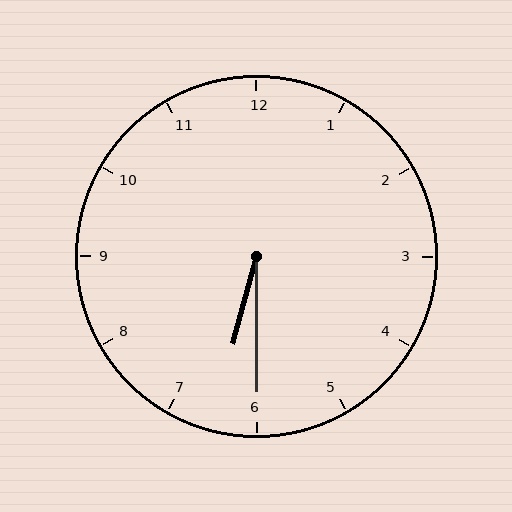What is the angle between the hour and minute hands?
Approximately 15 degrees.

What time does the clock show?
6:30.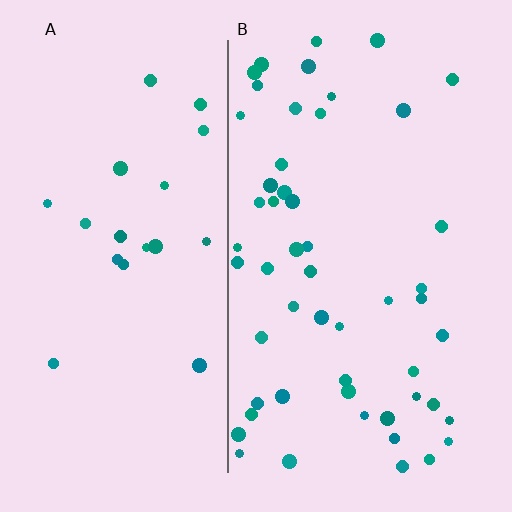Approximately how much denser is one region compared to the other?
Approximately 2.6× — region B over region A.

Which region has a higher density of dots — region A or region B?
B (the right).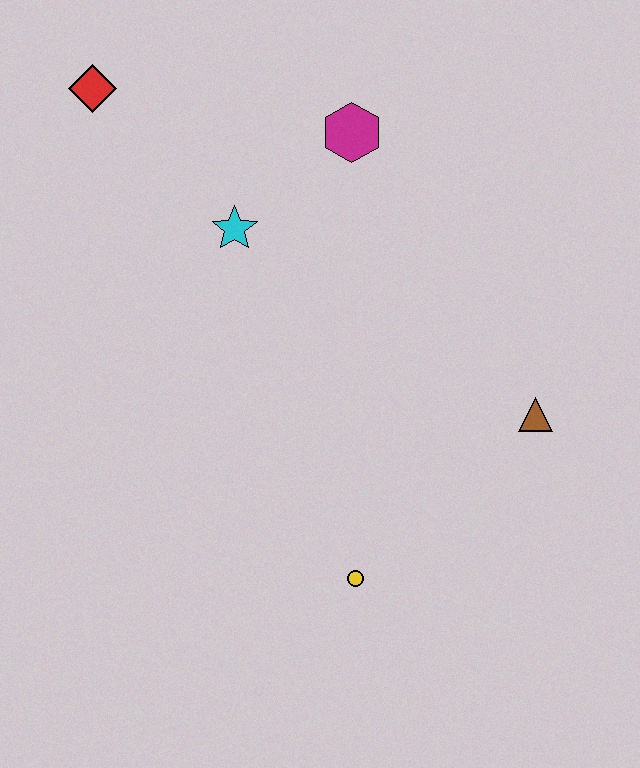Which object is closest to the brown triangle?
The yellow circle is closest to the brown triangle.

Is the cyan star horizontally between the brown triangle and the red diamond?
Yes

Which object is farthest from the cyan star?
The yellow circle is farthest from the cyan star.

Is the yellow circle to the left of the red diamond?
No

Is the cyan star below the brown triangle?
No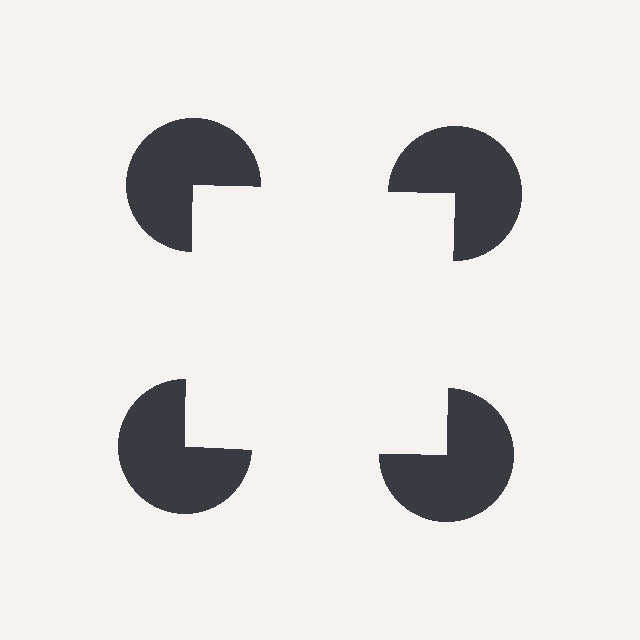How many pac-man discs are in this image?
There are 4 — one at each vertex of the illusory square.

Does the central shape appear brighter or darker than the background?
It typically appears slightly brighter than the background, even though no actual brightness change is drawn.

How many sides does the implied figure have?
4 sides.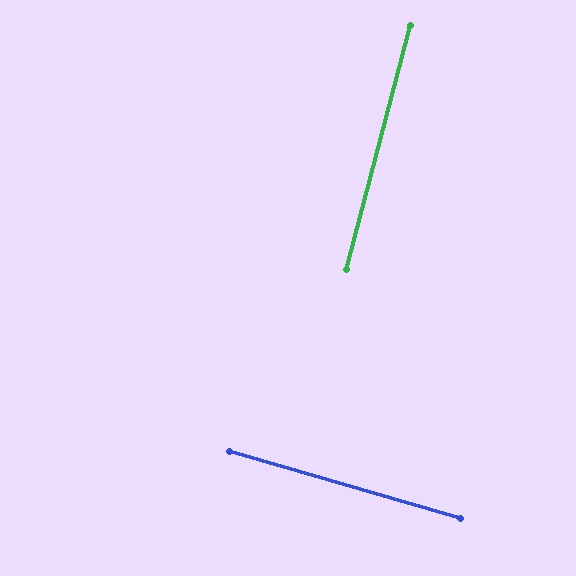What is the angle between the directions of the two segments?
Approximately 88 degrees.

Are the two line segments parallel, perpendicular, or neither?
Perpendicular — they meet at approximately 88°.